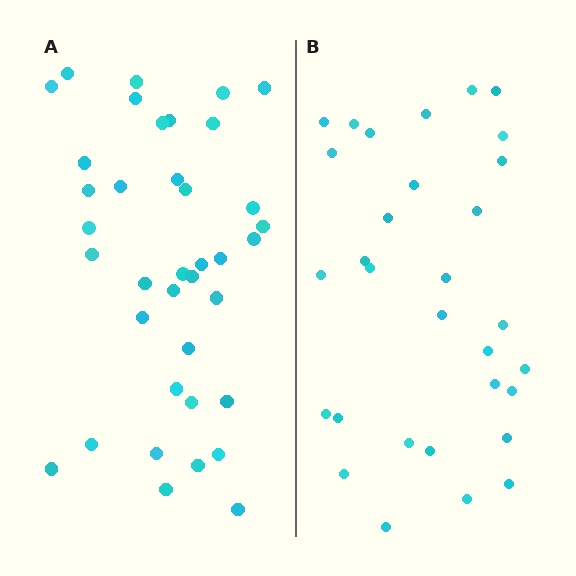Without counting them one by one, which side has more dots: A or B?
Region A (the left region) has more dots.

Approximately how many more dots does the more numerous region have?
Region A has roughly 8 or so more dots than region B.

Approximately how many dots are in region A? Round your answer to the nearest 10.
About 40 dots. (The exact count is 38, which rounds to 40.)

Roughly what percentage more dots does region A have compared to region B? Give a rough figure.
About 25% more.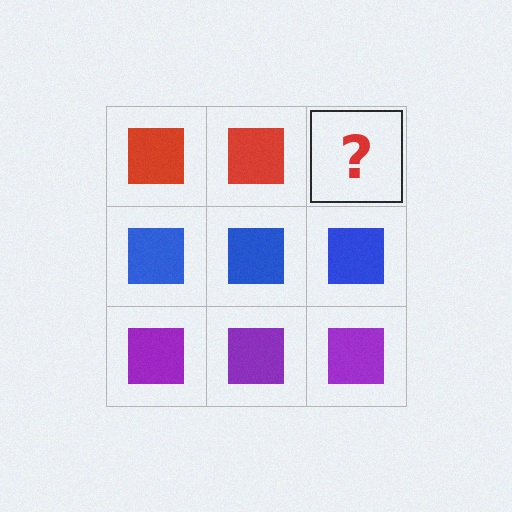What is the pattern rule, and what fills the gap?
The rule is that each row has a consistent color. The gap should be filled with a red square.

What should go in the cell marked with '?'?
The missing cell should contain a red square.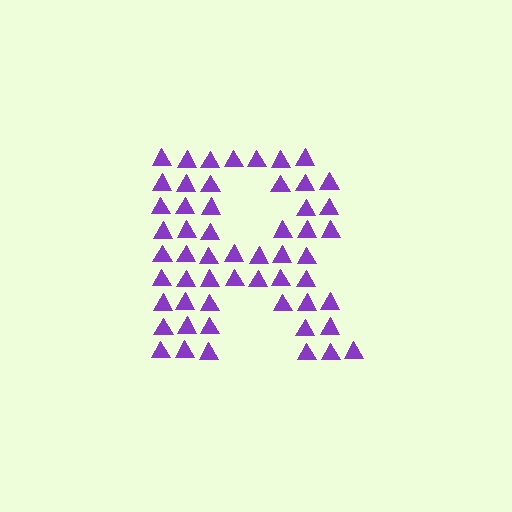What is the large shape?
The large shape is the letter R.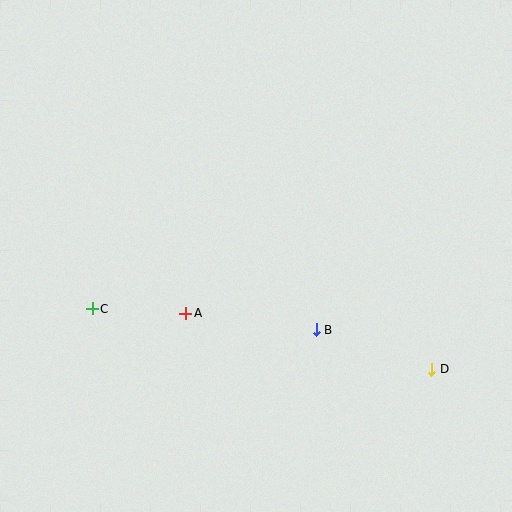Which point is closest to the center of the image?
Point A at (186, 313) is closest to the center.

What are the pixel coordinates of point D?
Point D is at (432, 369).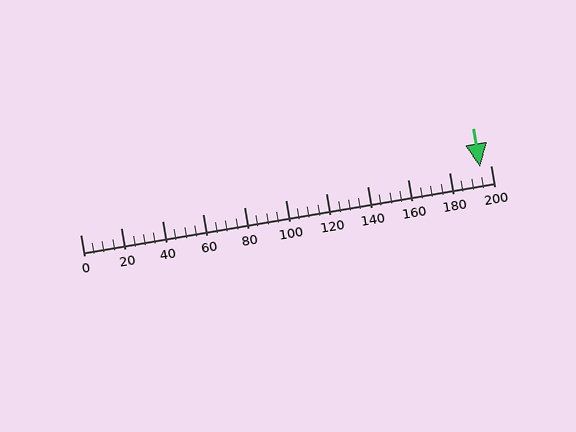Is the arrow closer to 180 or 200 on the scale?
The arrow is closer to 200.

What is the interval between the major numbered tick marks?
The major tick marks are spaced 20 units apart.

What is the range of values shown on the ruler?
The ruler shows values from 0 to 200.